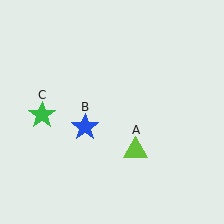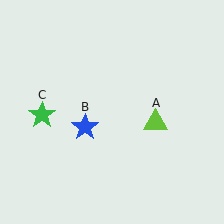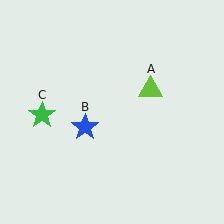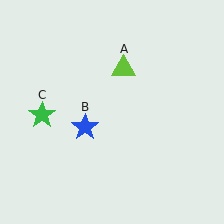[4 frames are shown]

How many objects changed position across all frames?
1 object changed position: lime triangle (object A).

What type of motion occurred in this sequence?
The lime triangle (object A) rotated counterclockwise around the center of the scene.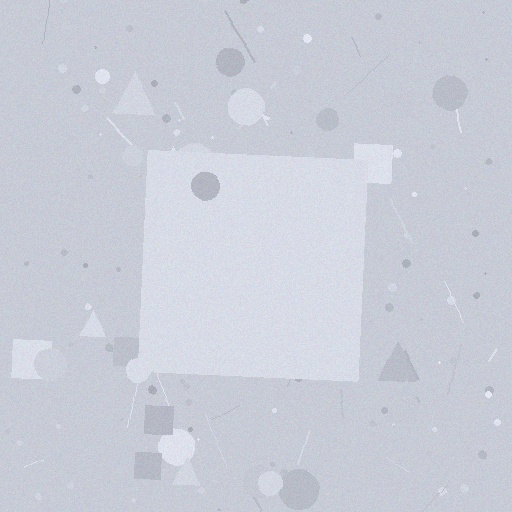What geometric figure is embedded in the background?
A square is embedded in the background.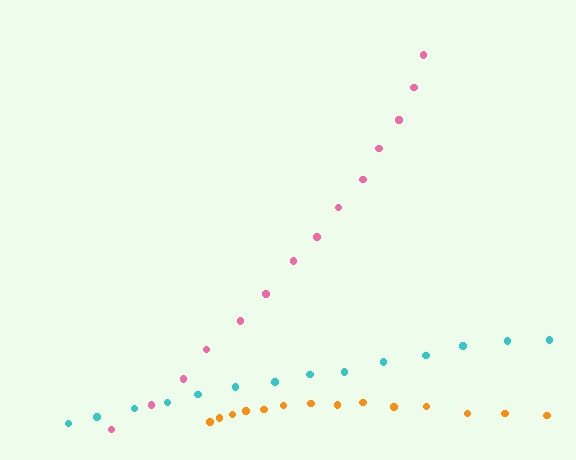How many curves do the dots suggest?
There are 3 distinct paths.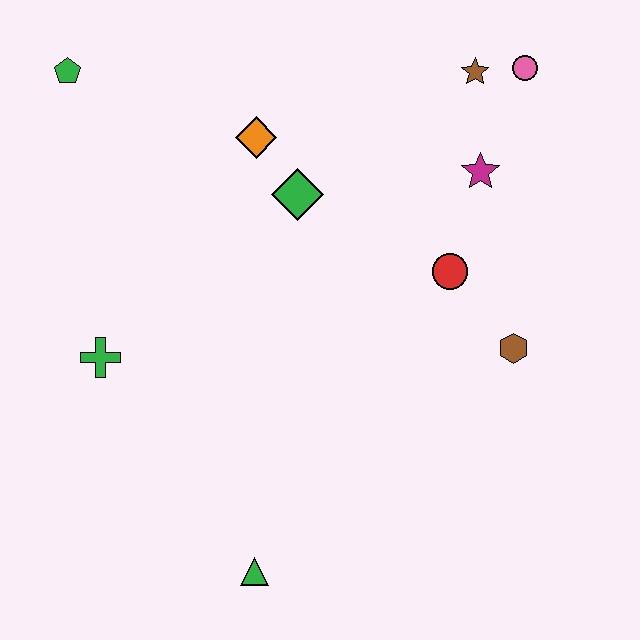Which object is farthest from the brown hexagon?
The green pentagon is farthest from the brown hexagon.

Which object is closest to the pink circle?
The brown star is closest to the pink circle.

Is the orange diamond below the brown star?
Yes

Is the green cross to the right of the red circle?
No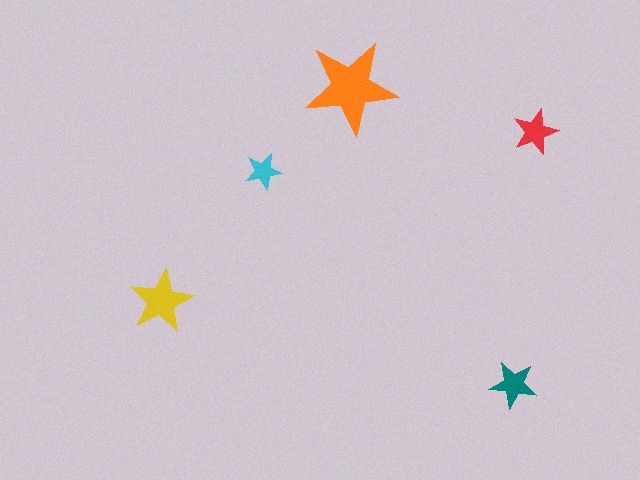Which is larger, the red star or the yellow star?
The yellow one.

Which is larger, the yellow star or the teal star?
The yellow one.